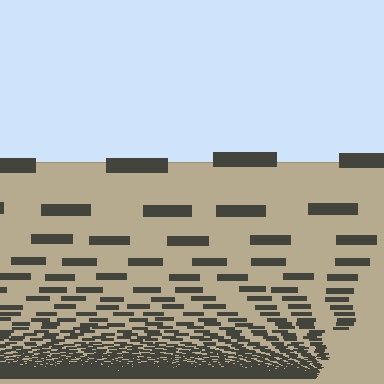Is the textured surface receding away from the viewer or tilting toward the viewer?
The surface appears to tilt toward the viewer. Texture elements get larger and sparser toward the top.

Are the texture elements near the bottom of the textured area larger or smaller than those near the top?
Smaller. The gradient is inverted — elements near the bottom are smaller and denser.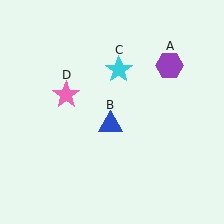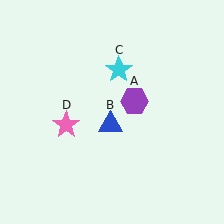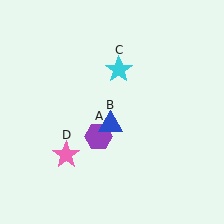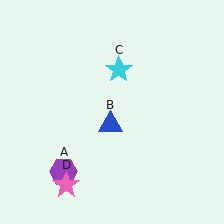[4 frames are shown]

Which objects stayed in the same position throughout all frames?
Blue triangle (object B) and cyan star (object C) remained stationary.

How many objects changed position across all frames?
2 objects changed position: purple hexagon (object A), pink star (object D).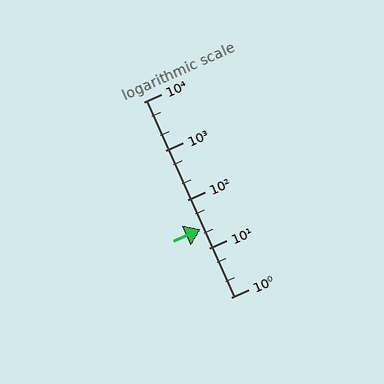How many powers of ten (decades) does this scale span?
The scale spans 4 decades, from 1 to 10000.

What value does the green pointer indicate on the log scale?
The pointer indicates approximately 25.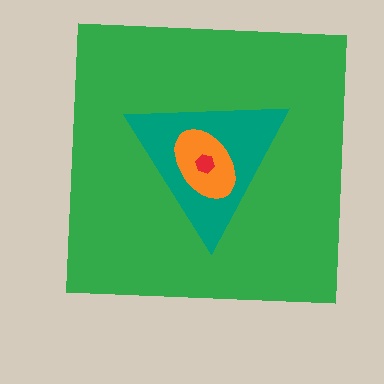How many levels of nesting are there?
4.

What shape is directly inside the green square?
The teal triangle.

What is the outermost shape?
The green square.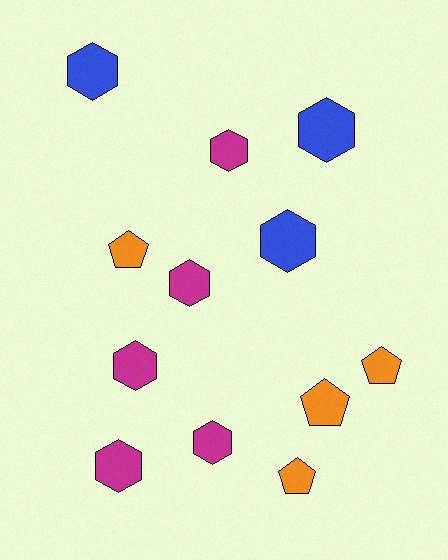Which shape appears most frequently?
Hexagon, with 8 objects.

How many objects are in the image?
There are 12 objects.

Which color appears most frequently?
Magenta, with 5 objects.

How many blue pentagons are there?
There are no blue pentagons.